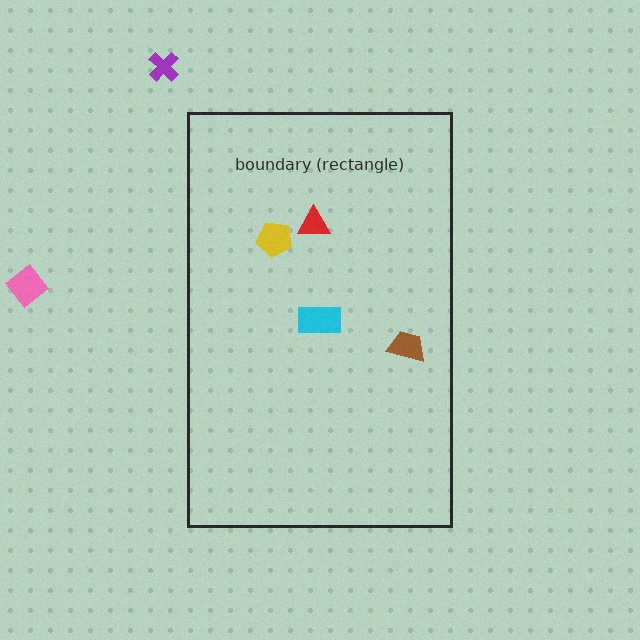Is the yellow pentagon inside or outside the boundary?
Inside.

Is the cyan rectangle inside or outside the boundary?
Inside.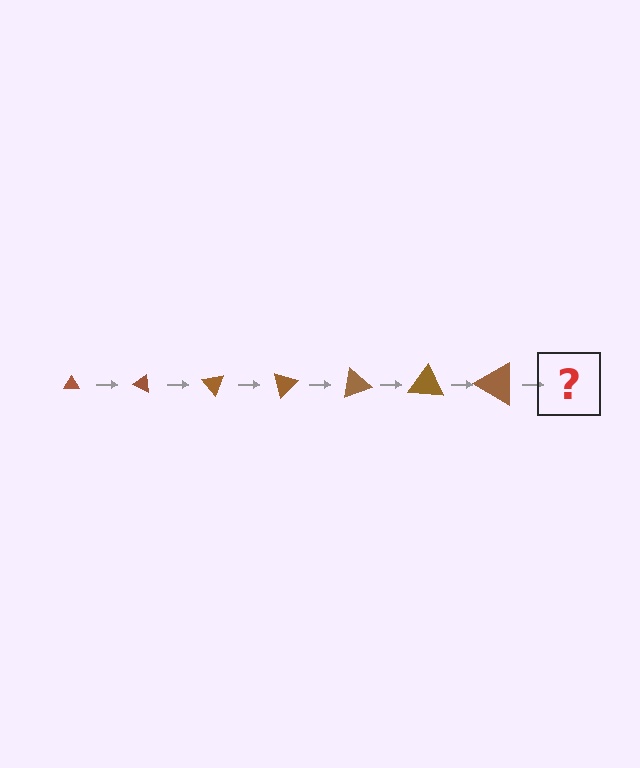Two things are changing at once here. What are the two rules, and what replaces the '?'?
The two rules are that the triangle grows larger each step and it rotates 25 degrees each step. The '?' should be a triangle, larger than the previous one and rotated 175 degrees from the start.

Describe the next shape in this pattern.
It should be a triangle, larger than the previous one and rotated 175 degrees from the start.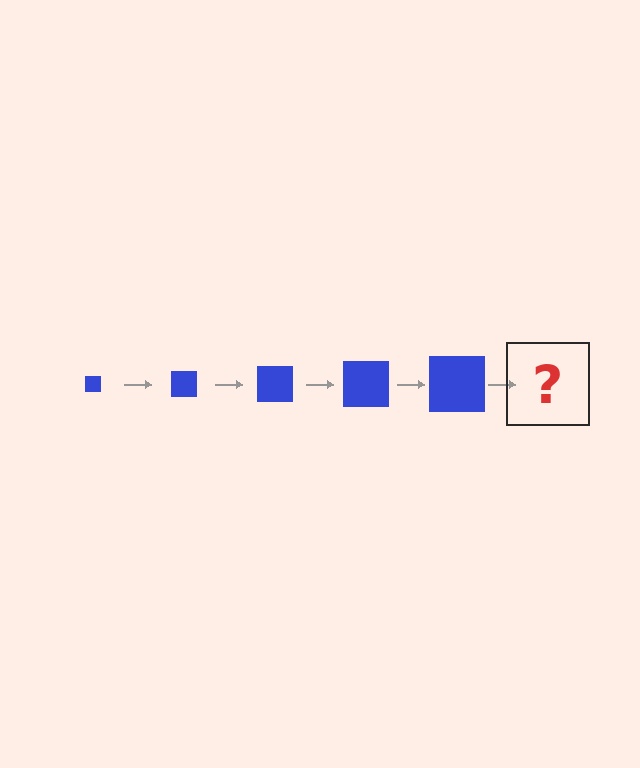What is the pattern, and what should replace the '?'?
The pattern is that the square gets progressively larger each step. The '?' should be a blue square, larger than the previous one.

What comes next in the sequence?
The next element should be a blue square, larger than the previous one.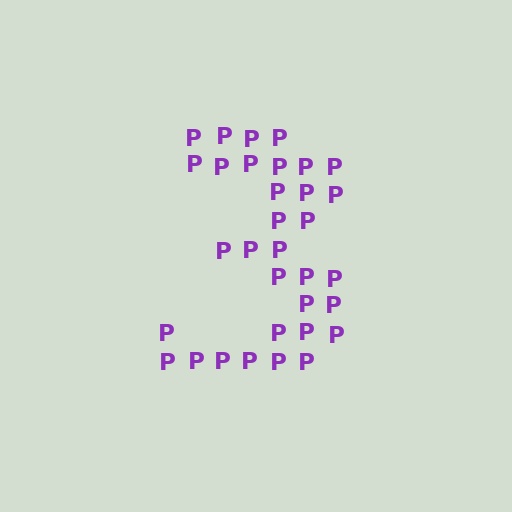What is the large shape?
The large shape is the digit 3.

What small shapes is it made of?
It is made of small letter P's.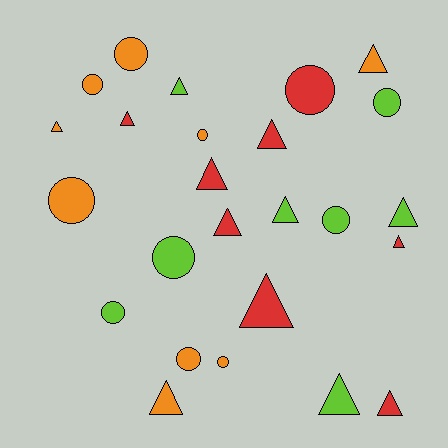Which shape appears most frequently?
Triangle, with 14 objects.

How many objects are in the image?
There are 25 objects.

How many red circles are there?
There is 1 red circle.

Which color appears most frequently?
Orange, with 9 objects.